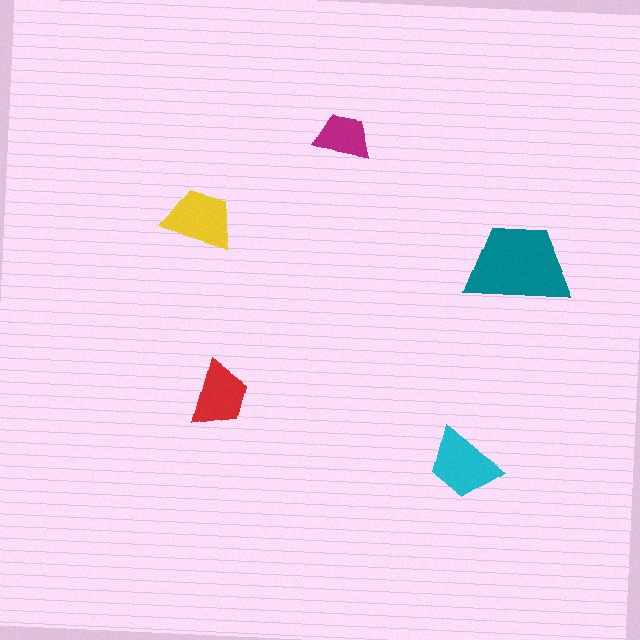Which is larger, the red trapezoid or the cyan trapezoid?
The cyan one.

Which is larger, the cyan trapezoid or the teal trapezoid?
The teal one.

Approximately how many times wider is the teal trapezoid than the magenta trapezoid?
About 2 times wider.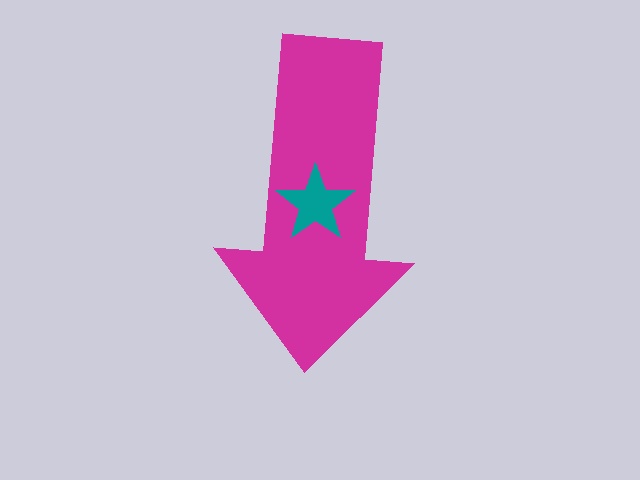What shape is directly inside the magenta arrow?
The teal star.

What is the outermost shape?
The magenta arrow.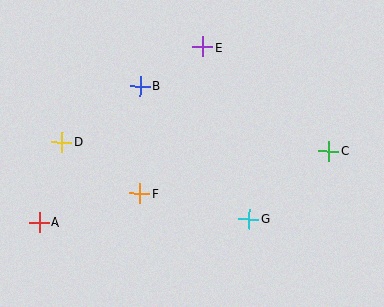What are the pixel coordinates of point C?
Point C is at (329, 151).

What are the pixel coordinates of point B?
Point B is at (140, 86).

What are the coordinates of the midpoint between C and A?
The midpoint between C and A is at (184, 186).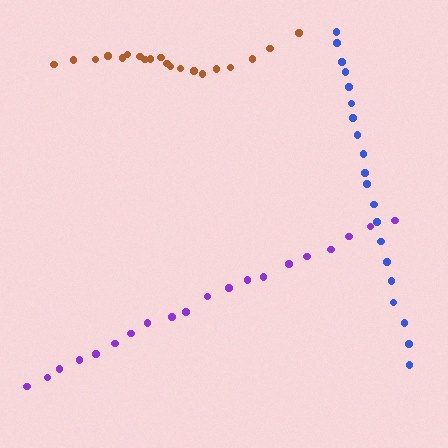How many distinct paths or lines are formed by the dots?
There are 3 distinct paths.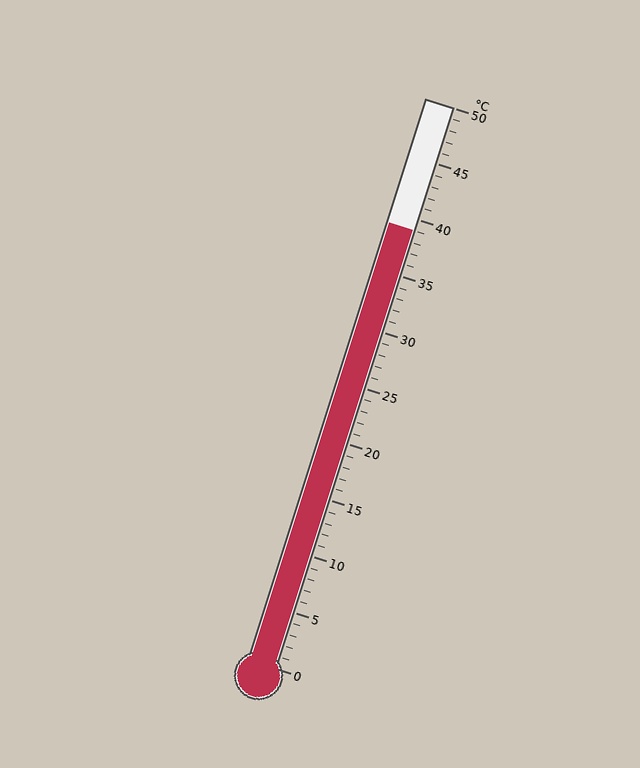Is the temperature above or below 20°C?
The temperature is above 20°C.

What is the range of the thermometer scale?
The thermometer scale ranges from 0°C to 50°C.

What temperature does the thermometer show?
The thermometer shows approximately 39°C.